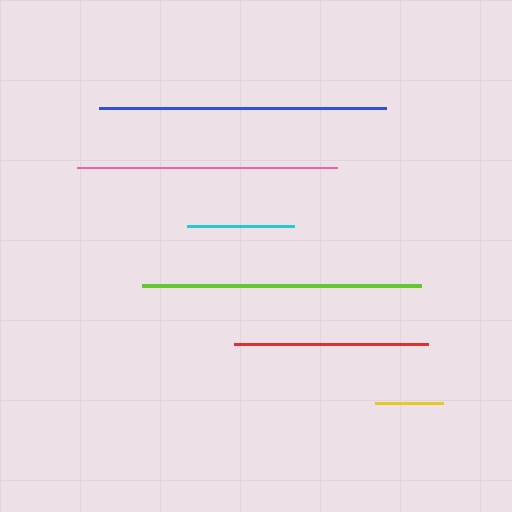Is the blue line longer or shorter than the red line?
The blue line is longer than the red line.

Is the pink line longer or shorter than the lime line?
The lime line is longer than the pink line.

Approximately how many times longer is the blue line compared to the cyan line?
The blue line is approximately 2.7 times the length of the cyan line.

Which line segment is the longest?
The blue line is the longest at approximately 287 pixels.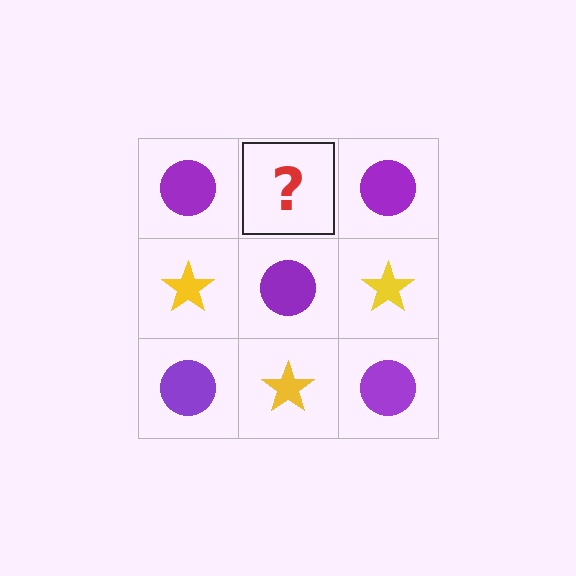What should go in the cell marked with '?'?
The missing cell should contain a yellow star.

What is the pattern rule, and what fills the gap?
The rule is that it alternates purple circle and yellow star in a checkerboard pattern. The gap should be filled with a yellow star.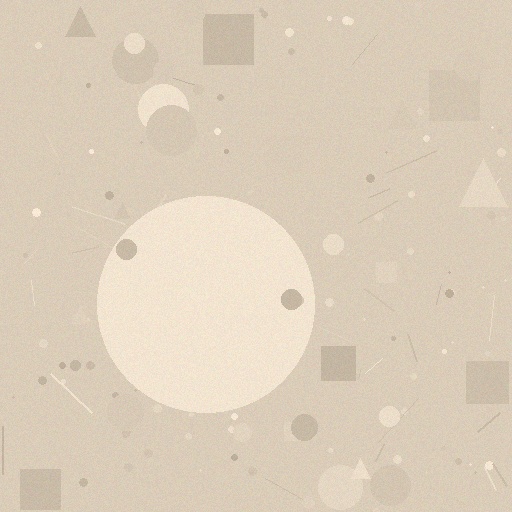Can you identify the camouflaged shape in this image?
The camouflaged shape is a circle.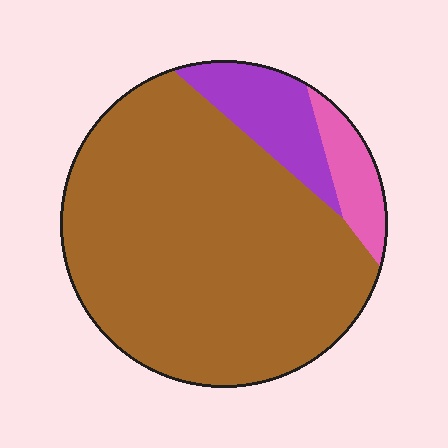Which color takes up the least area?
Pink, at roughly 10%.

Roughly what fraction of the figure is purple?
Purple takes up about one eighth (1/8) of the figure.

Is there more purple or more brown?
Brown.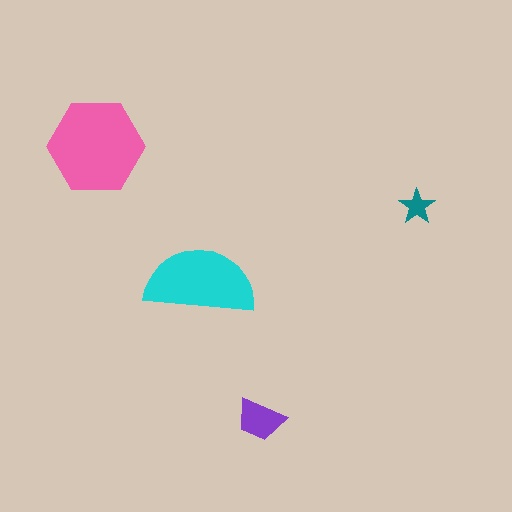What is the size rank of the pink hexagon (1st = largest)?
1st.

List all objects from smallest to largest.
The teal star, the purple trapezoid, the cyan semicircle, the pink hexagon.